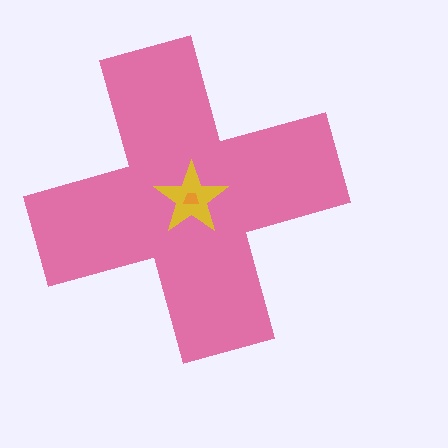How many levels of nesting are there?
3.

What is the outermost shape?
The pink cross.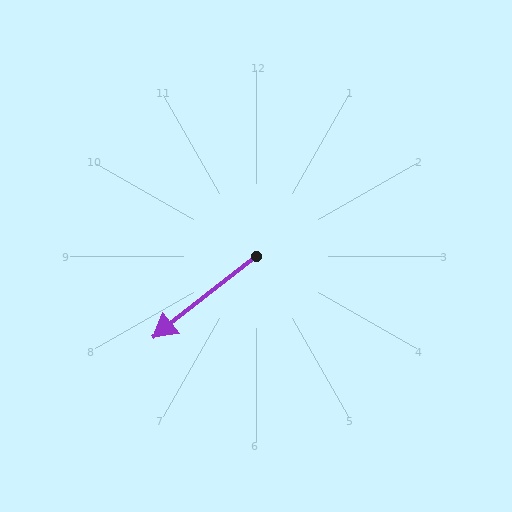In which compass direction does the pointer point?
Southwest.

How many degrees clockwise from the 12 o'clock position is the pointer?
Approximately 232 degrees.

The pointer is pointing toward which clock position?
Roughly 8 o'clock.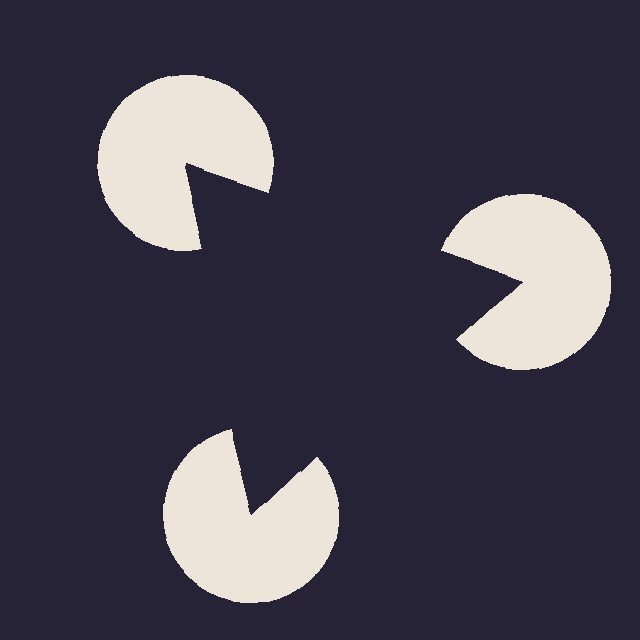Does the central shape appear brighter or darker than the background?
It typically appears slightly darker than the background, even though no actual brightness change is drawn.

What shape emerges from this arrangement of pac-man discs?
An illusory triangle — its edges are inferred from the aligned wedge cuts in the pac-man discs, not physically drawn.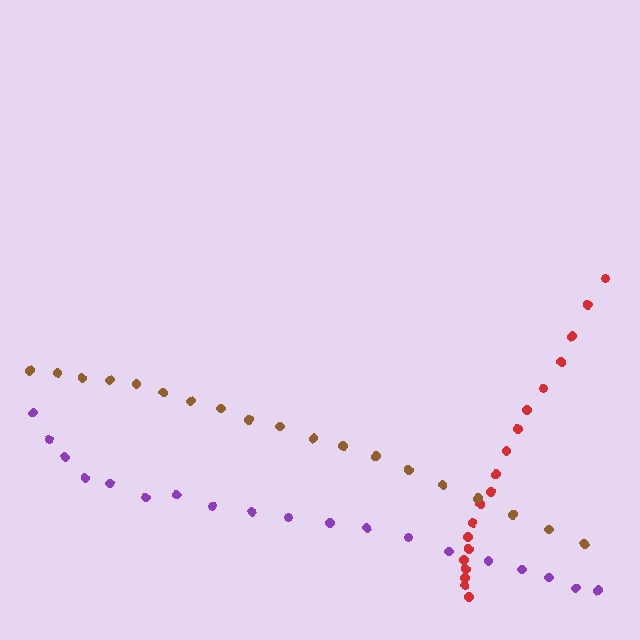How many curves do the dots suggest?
There are 3 distinct paths.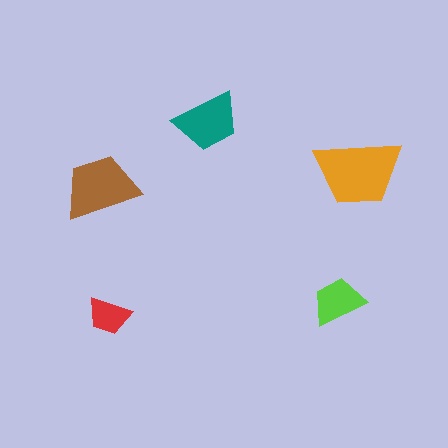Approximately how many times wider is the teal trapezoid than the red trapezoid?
About 1.5 times wider.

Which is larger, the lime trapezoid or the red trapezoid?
The lime one.